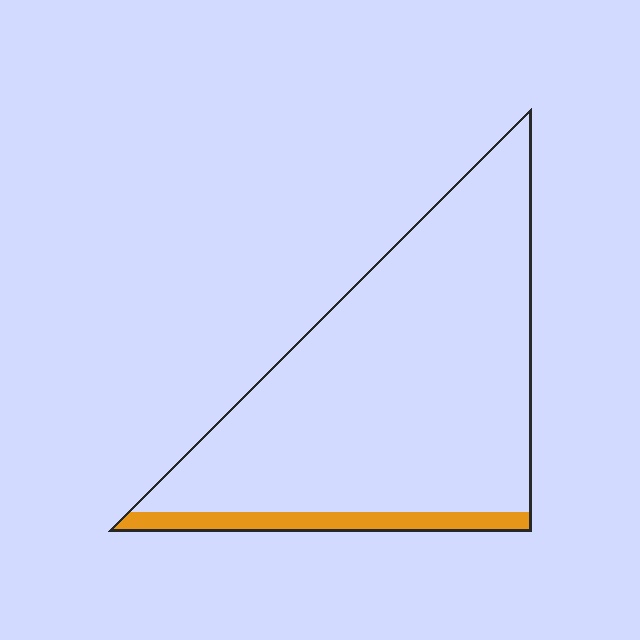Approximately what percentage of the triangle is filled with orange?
Approximately 10%.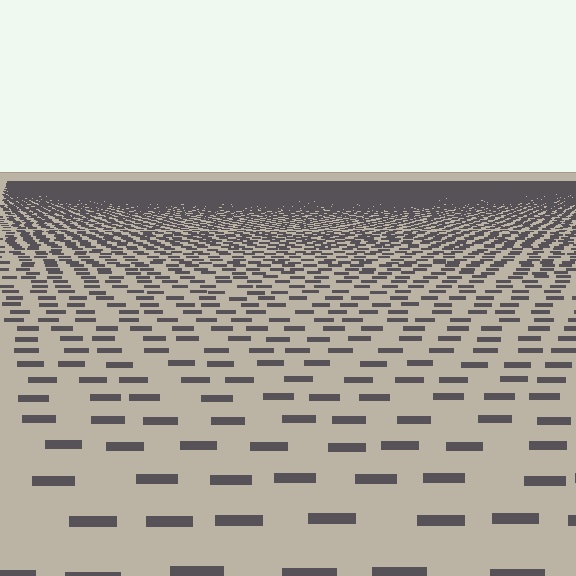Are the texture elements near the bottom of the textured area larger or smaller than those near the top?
Larger. Near the bottom, elements are closer to the viewer and appear at a bigger on-screen size.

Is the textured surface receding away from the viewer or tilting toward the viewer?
The surface is receding away from the viewer. Texture elements get smaller and denser toward the top.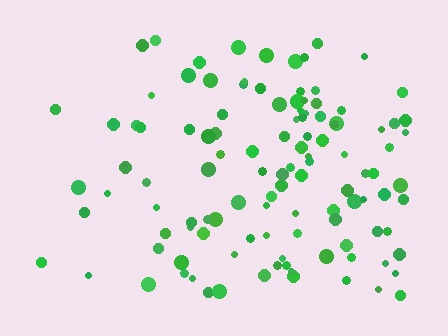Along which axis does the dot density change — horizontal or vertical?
Horizontal.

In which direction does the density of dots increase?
From left to right, with the right side densest.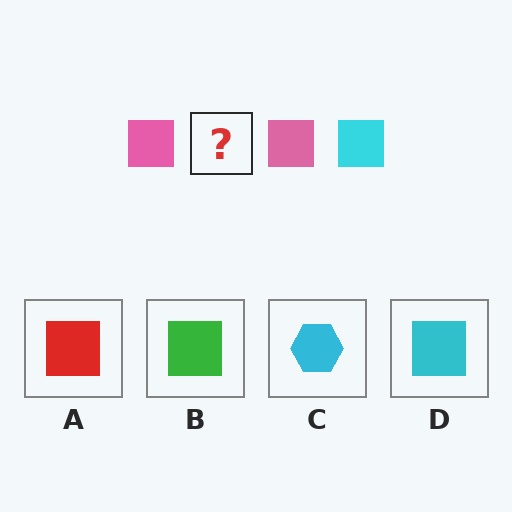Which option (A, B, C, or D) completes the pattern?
D.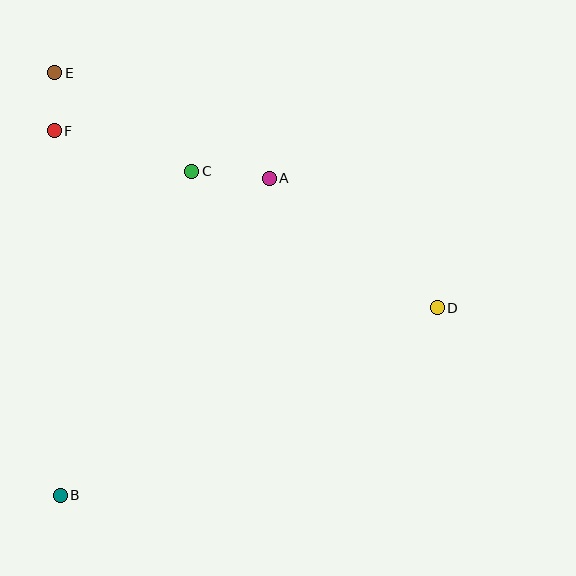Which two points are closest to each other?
Points E and F are closest to each other.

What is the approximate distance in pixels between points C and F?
The distance between C and F is approximately 143 pixels.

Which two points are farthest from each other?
Points D and E are farthest from each other.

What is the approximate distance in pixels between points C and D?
The distance between C and D is approximately 281 pixels.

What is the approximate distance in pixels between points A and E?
The distance between A and E is approximately 238 pixels.